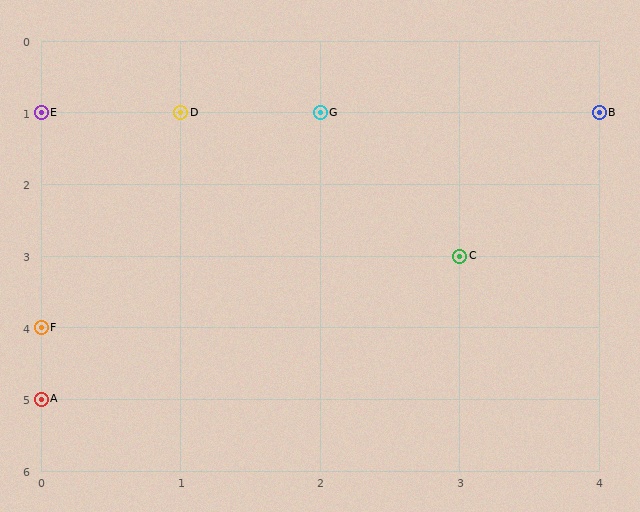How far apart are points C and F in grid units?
Points C and F are 3 columns and 1 row apart (about 3.2 grid units diagonally).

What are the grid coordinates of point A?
Point A is at grid coordinates (0, 5).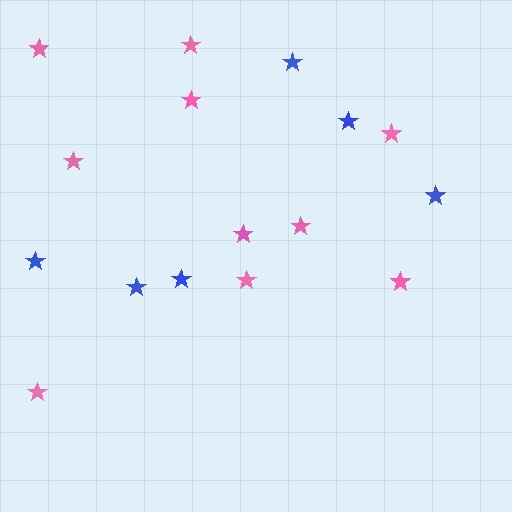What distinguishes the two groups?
There are 2 groups: one group of blue stars (6) and one group of pink stars (10).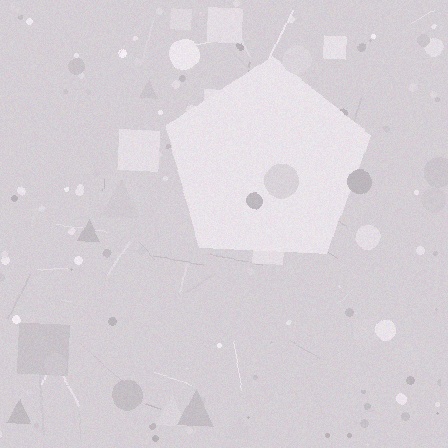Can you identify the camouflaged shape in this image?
The camouflaged shape is a pentagon.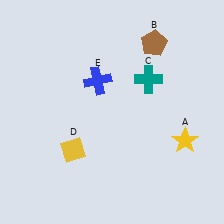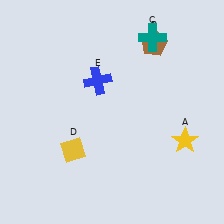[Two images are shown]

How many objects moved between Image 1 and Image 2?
1 object moved between the two images.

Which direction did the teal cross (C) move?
The teal cross (C) moved up.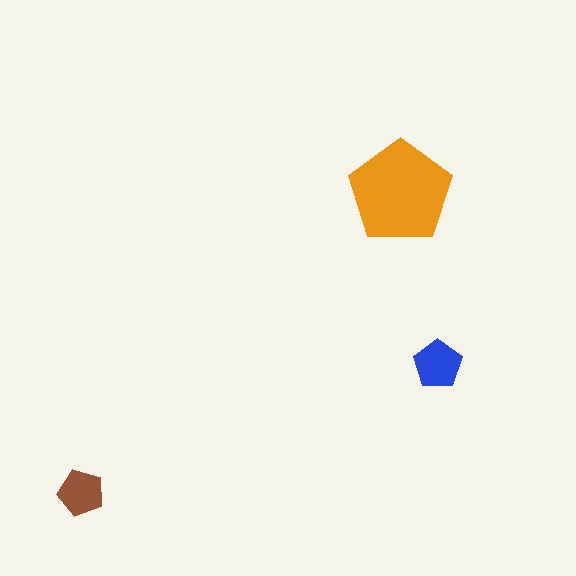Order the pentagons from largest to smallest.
the orange one, the blue one, the brown one.